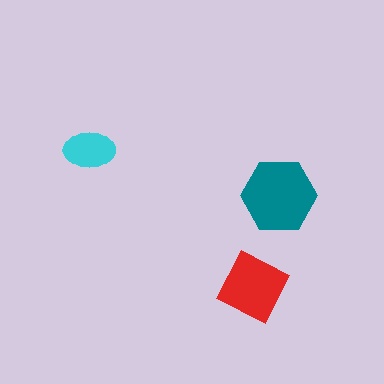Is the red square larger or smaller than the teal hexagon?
Smaller.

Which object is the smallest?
The cyan ellipse.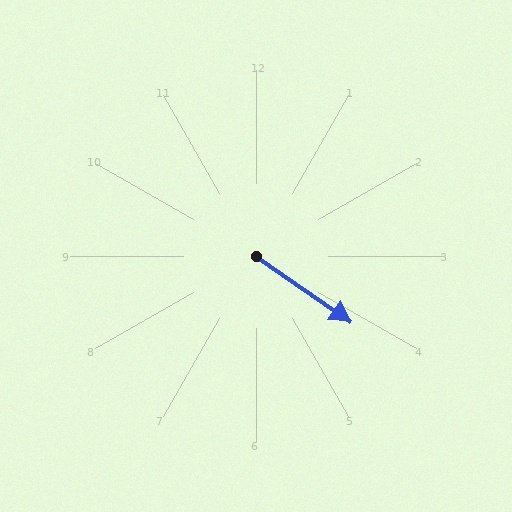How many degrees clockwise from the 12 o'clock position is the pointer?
Approximately 125 degrees.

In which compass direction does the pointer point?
Southeast.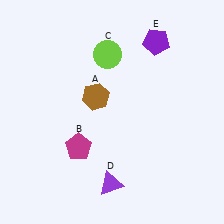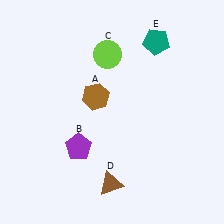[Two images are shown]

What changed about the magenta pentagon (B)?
In Image 1, B is magenta. In Image 2, it changed to purple.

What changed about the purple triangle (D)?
In Image 1, D is purple. In Image 2, it changed to brown.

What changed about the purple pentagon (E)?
In Image 1, E is purple. In Image 2, it changed to teal.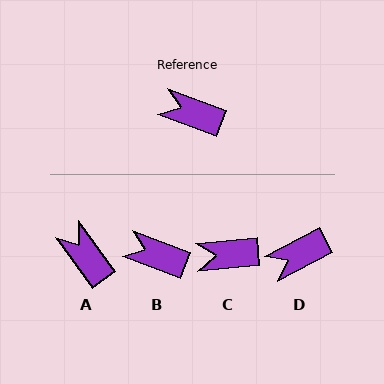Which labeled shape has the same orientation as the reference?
B.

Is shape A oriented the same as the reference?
No, it is off by about 33 degrees.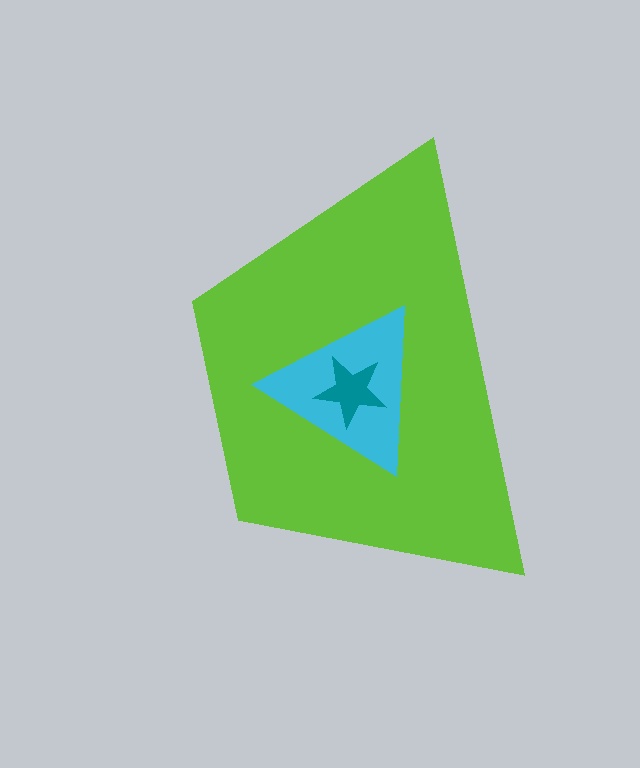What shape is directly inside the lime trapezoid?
The cyan triangle.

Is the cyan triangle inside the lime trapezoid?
Yes.